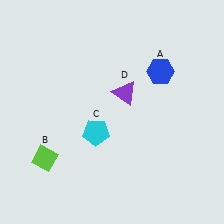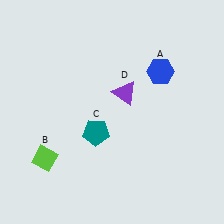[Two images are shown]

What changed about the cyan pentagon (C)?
In Image 1, C is cyan. In Image 2, it changed to teal.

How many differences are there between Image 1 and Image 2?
There is 1 difference between the two images.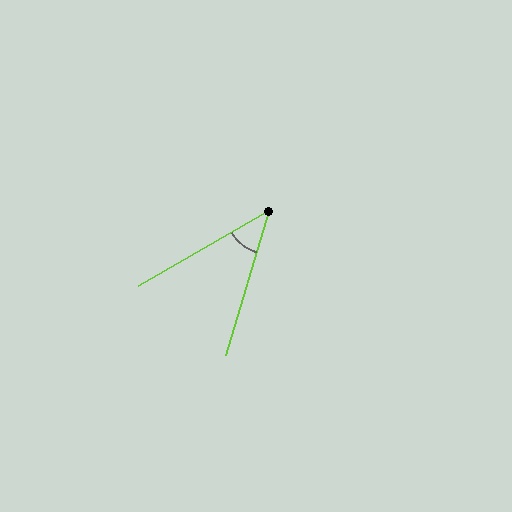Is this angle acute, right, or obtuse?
It is acute.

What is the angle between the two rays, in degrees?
Approximately 43 degrees.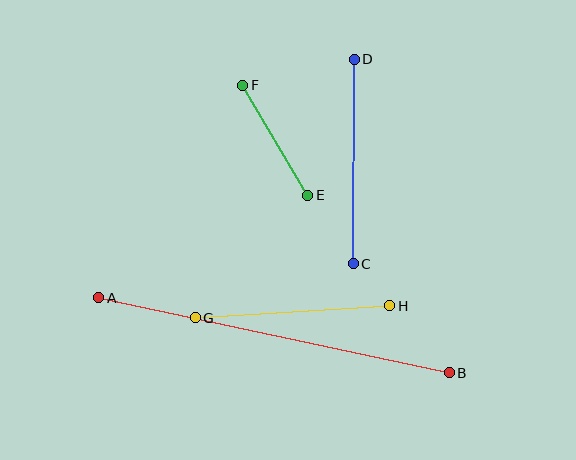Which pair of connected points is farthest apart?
Points A and B are farthest apart.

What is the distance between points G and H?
The distance is approximately 195 pixels.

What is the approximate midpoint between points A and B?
The midpoint is at approximately (274, 335) pixels.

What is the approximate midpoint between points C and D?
The midpoint is at approximately (354, 161) pixels.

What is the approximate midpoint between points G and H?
The midpoint is at approximately (292, 312) pixels.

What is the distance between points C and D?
The distance is approximately 204 pixels.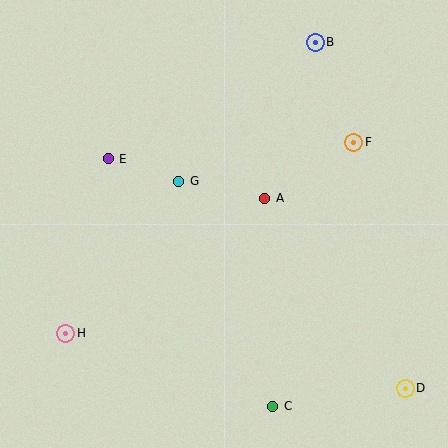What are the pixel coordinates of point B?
Point B is at (315, 42).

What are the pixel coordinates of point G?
Point G is at (179, 181).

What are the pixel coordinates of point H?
Point H is at (66, 333).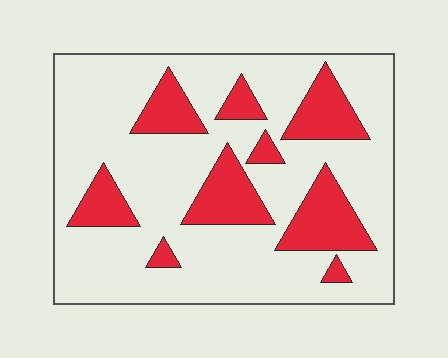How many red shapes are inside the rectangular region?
9.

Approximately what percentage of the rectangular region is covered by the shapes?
Approximately 25%.